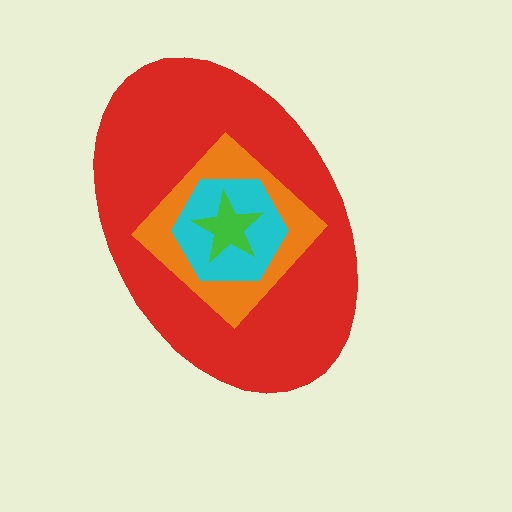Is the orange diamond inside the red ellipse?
Yes.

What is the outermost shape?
The red ellipse.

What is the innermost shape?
The green star.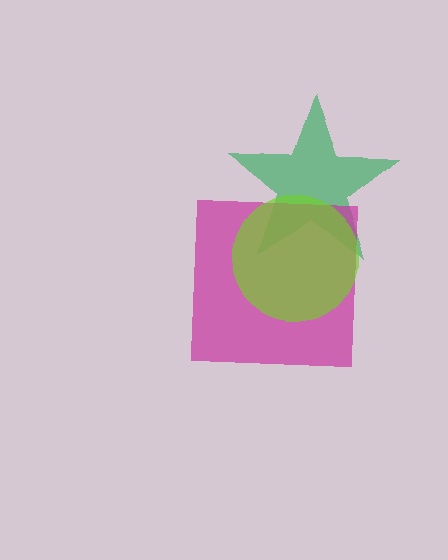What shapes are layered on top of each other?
The layered shapes are: a green star, a magenta square, a lime circle.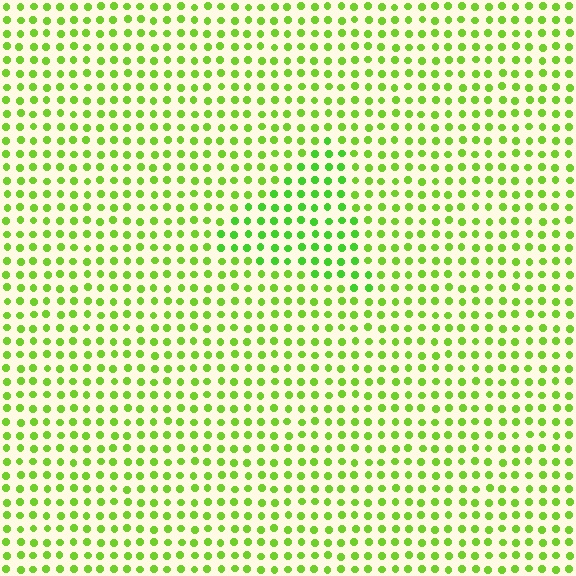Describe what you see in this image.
The image is filled with small lime elements in a uniform arrangement. A triangle-shaped region is visible where the elements are tinted to a slightly different hue, forming a subtle color boundary.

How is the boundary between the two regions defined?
The boundary is defined purely by a slight shift in hue (about 18 degrees). Spacing, size, and orientation are identical on both sides.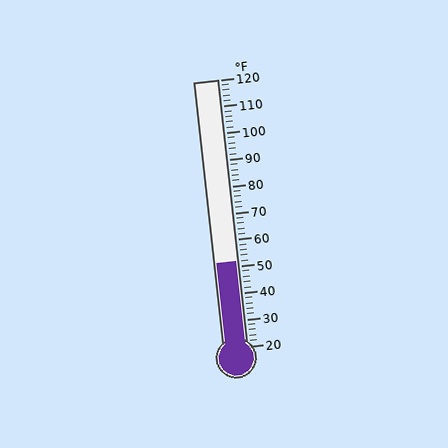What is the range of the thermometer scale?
The thermometer scale ranges from 20°F to 120°F.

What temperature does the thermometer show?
The thermometer shows approximately 52°F.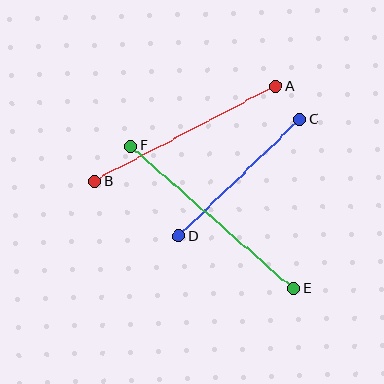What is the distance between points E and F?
The distance is approximately 217 pixels.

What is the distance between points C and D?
The distance is approximately 169 pixels.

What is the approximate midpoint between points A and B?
The midpoint is at approximately (185, 134) pixels.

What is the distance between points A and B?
The distance is approximately 205 pixels.